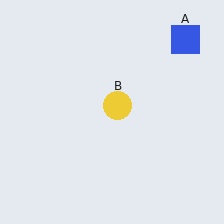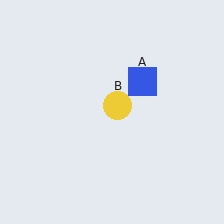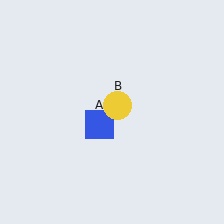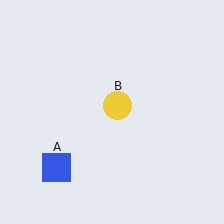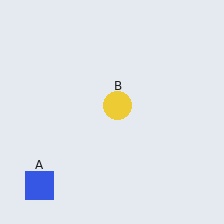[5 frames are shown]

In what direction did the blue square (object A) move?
The blue square (object A) moved down and to the left.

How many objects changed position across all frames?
1 object changed position: blue square (object A).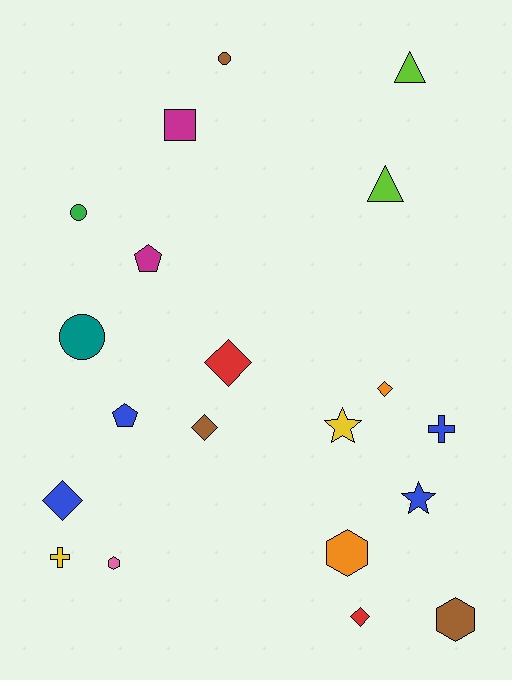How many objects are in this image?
There are 20 objects.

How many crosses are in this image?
There are 2 crosses.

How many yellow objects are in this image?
There are 2 yellow objects.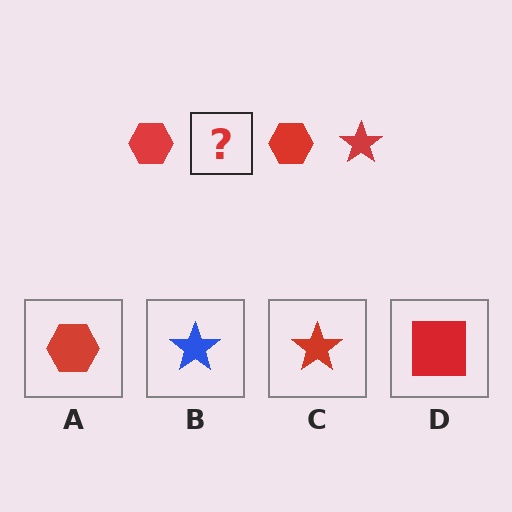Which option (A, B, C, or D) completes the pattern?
C.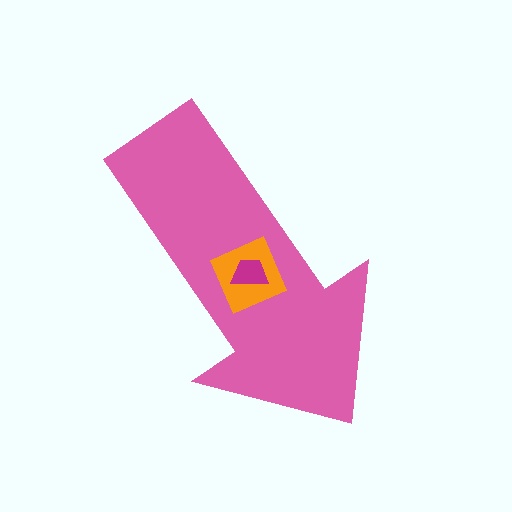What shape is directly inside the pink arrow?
The orange diamond.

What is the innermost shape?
The magenta trapezoid.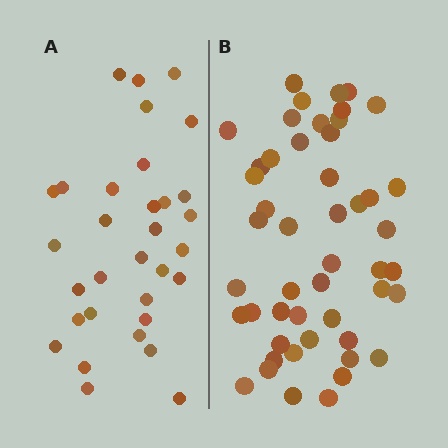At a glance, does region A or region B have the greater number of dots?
Region B (the right region) has more dots.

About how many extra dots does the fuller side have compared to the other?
Region B has approximately 15 more dots than region A.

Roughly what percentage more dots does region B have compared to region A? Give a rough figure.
About 55% more.